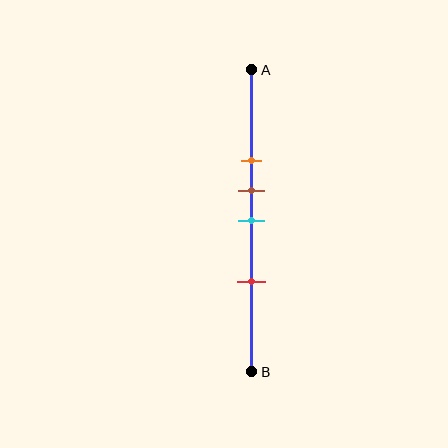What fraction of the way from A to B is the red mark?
The red mark is approximately 70% (0.7) of the way from A to B.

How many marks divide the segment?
There are 4 marks dividing the segment.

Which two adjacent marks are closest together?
The brown and cyan marks are the closest adjacent pair.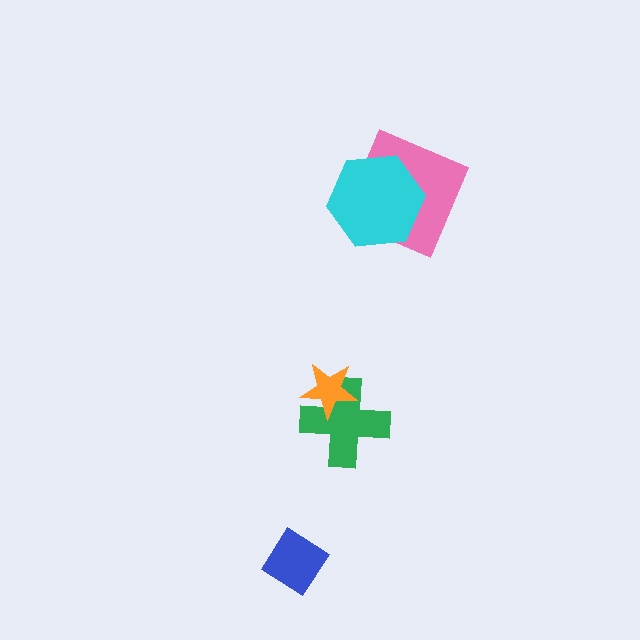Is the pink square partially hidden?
Yes, it is partially covered by another shape.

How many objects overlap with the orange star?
1 object overlaps with the orange star.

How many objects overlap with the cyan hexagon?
1 object overlaps with the cyan hexagon.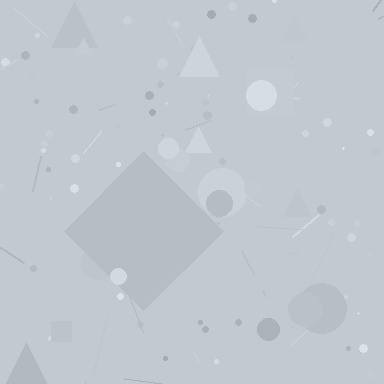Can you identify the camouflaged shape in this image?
The camouflaged shape is a diamond.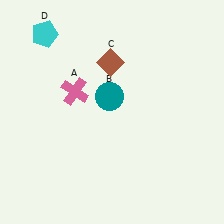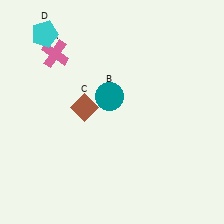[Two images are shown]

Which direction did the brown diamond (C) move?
The brown diamond (C) moved down.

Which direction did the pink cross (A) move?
The pink cross (A) moved up.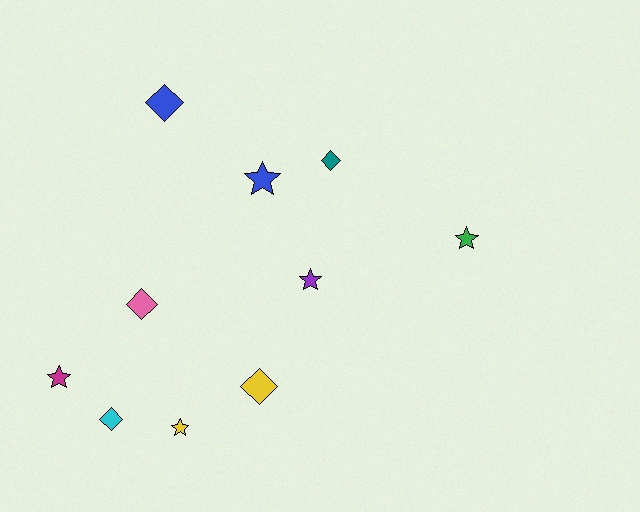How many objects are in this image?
There are 10 objects.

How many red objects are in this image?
There are no red objects.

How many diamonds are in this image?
There are 5 diamonds.